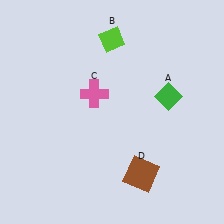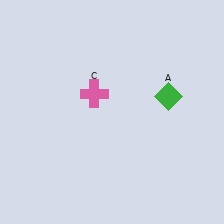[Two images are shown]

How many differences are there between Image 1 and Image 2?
There are 2 differences between the two images.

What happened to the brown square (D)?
The brown square (D) was removed in Image 2. It was in the bottom-right area of Image 1.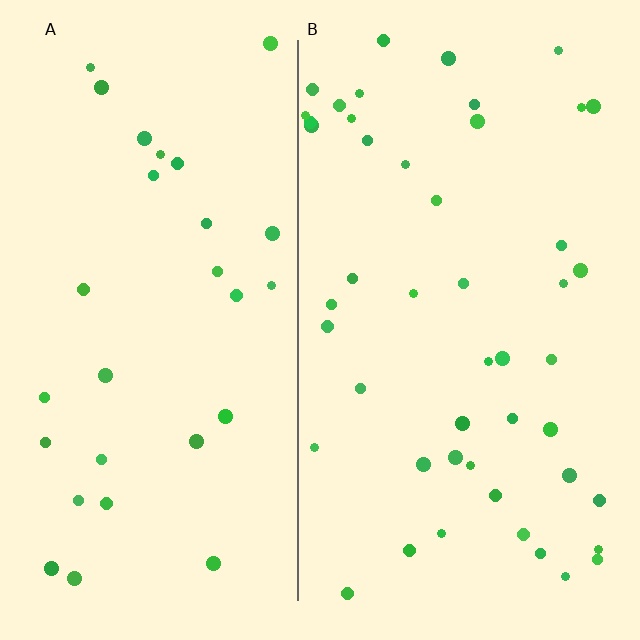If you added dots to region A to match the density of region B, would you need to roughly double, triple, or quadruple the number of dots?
Approximately double.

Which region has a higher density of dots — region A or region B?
B (the right).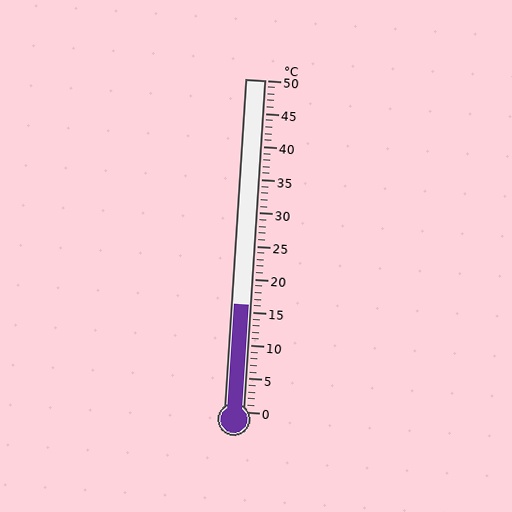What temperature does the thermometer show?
The thermometer shows approximately 16°C.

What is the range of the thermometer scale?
The thermometer scale ranges from 0°C to 50°C.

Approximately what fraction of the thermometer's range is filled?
The thermometer is filled to approximately 30% of its range.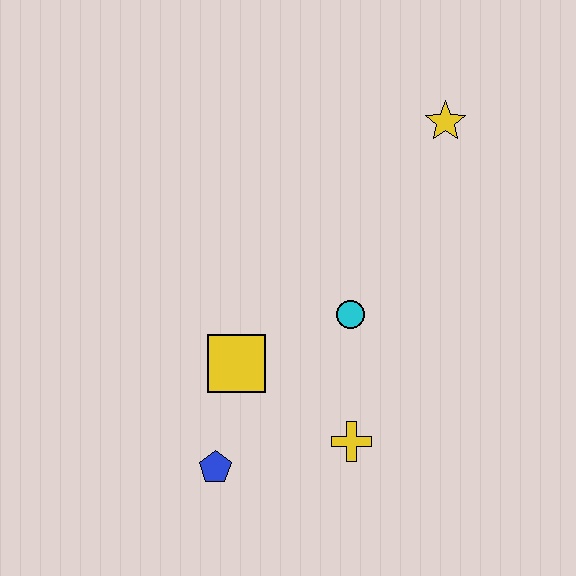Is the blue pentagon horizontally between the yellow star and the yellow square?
No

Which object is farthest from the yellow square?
The yellow star is farthest from the yellow square.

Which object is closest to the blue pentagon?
The yellow square is closest to the blue pentagon.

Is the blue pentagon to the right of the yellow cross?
No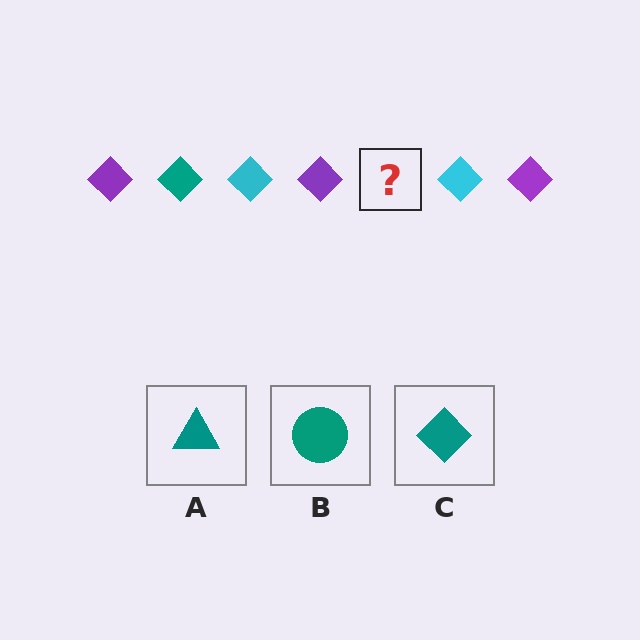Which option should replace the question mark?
Option C.